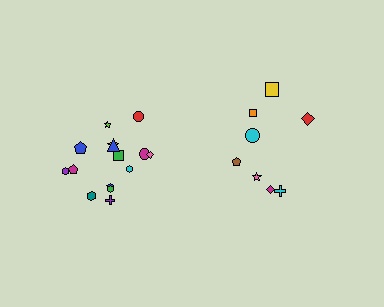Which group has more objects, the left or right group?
The left group.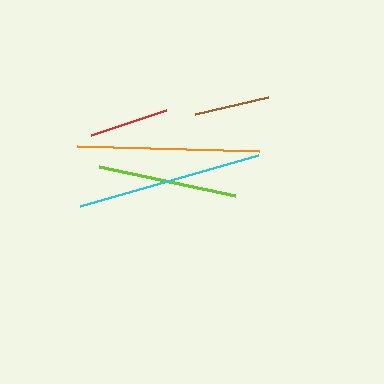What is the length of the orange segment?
The orange segment is approximately 182 pixels long.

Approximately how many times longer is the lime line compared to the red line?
The lime line is approximately 1.7 times the length of the red line.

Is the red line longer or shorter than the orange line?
The orange line is longer than the red line.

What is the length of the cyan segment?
The cyan segment is approximately 185 pixels long.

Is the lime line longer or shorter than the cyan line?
The cyan line is longer than the lime line.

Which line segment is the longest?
The cyan line is the longest at approximately 185 pixels.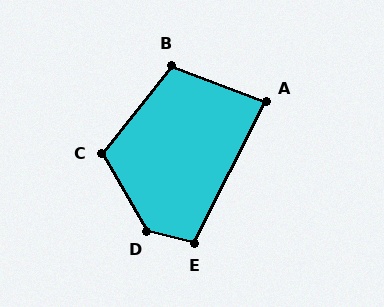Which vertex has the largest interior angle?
D, at approximately 134 degrees.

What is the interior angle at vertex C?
Approximately 112 degrees (obtuse).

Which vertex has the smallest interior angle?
A, at approximately 84 degrees.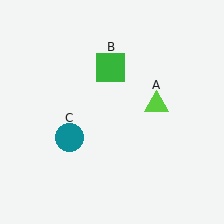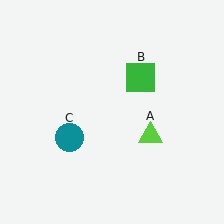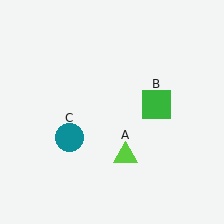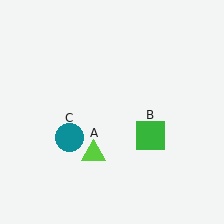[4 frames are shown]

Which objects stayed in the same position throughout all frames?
Teal circle (object C) remained stationary.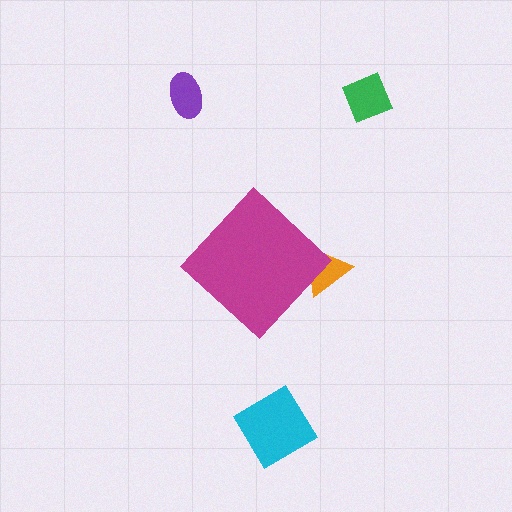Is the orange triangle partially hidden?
Yes, the orange triangle is partially hidden behind the magenta diamond.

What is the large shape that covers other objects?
A magenta diamond.